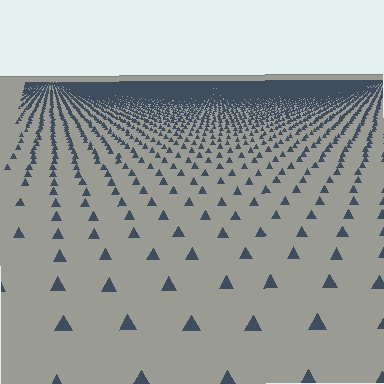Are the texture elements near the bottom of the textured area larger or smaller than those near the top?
Larger. Near the bottom, elements are closer to the viewer and appear at a bigger on-screen size.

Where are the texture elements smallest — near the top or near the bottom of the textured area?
Near the top.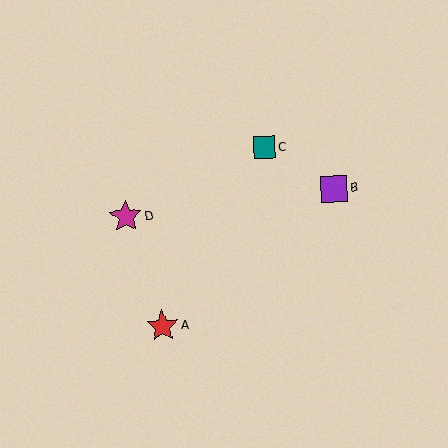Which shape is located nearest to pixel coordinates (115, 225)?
The magenta star (labeled D) at (126, 217) is nearest to that location.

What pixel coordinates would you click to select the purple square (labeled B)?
Click at (334, 189) to select the purple square B.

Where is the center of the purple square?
The center of the purple square is at (334, 189).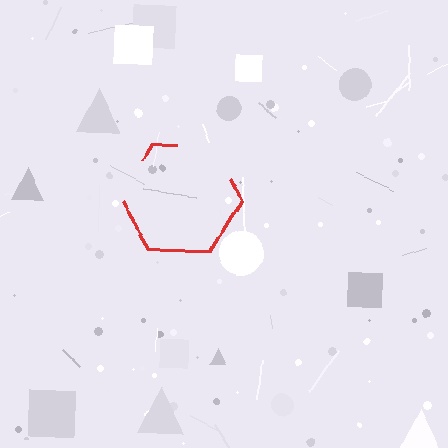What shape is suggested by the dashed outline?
The dashed outline suggests a hexagon.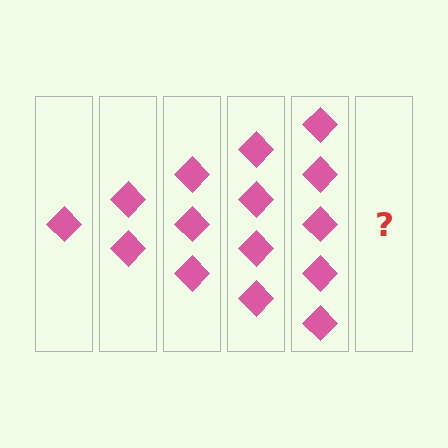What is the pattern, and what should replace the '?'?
The pattern is that each step adds one more diamond. The '?' should be 6 diamonds.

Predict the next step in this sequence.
The next step is 6 diamonds.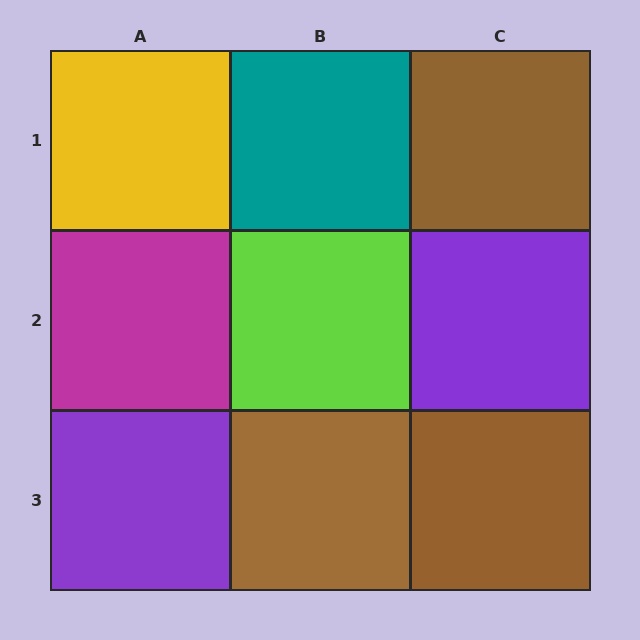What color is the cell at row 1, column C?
Brown.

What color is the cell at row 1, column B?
Teal.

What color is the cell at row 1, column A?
Yellow.